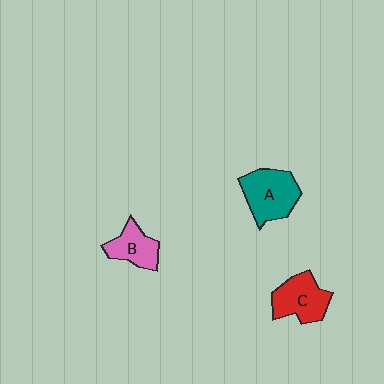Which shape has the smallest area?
Shape B (pink).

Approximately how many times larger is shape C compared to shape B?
Approximately 1.3 times.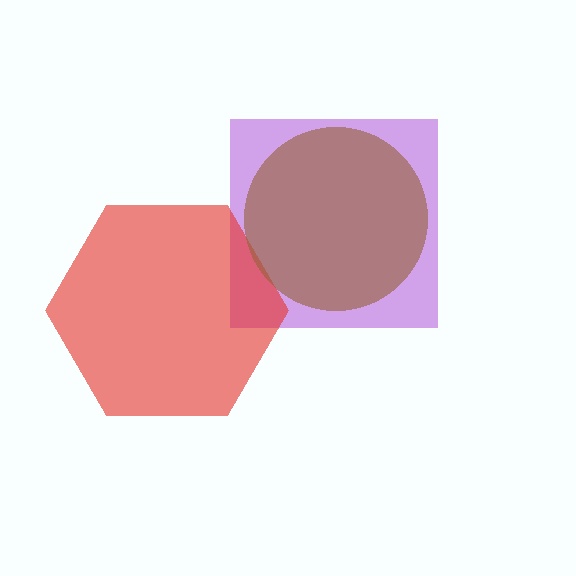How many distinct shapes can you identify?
There are 3 distinct shapes: a purple square, a red hexagon, a brown circle.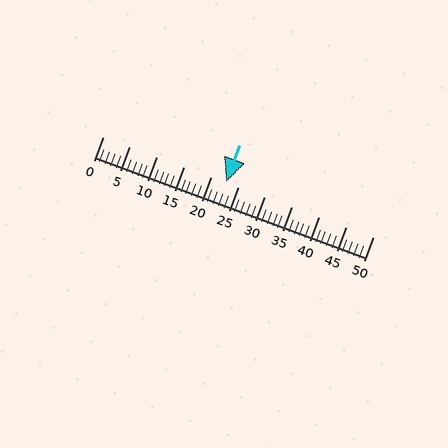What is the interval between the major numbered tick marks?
The major tick marks are spaced 5 units apart.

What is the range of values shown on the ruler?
The ruler shows values from 0 to 50.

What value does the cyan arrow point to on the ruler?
The cyan arrow points to approximately 23.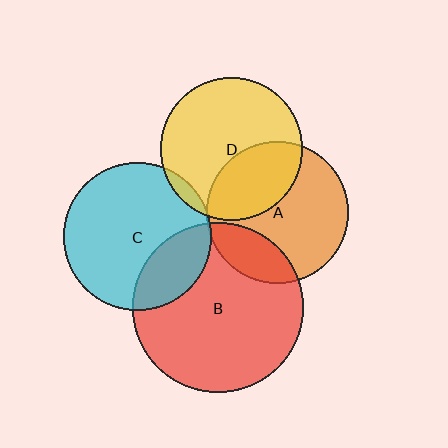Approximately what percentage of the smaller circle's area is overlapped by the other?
Approximately 20%.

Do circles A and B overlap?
Yes.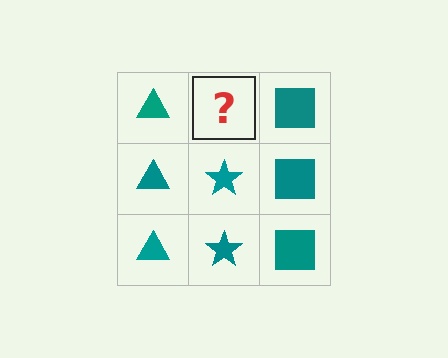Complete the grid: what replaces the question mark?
The question mark should be replaced with a teal star.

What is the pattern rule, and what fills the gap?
The rule is that each column has a consistent shape. The gap should be filled with a teal star.